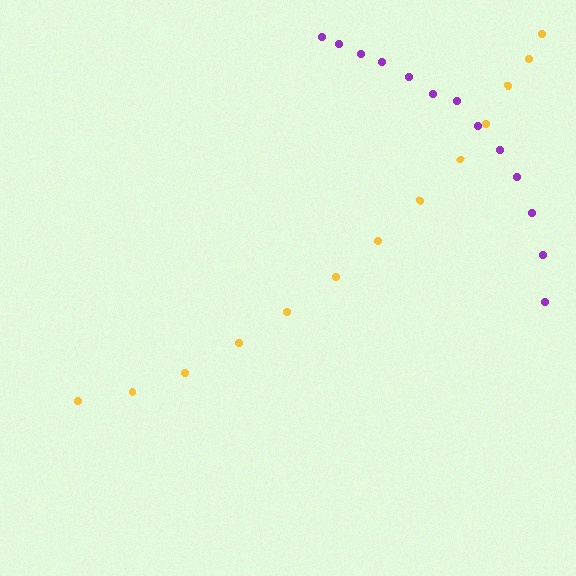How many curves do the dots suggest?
There are 2 distinct paths.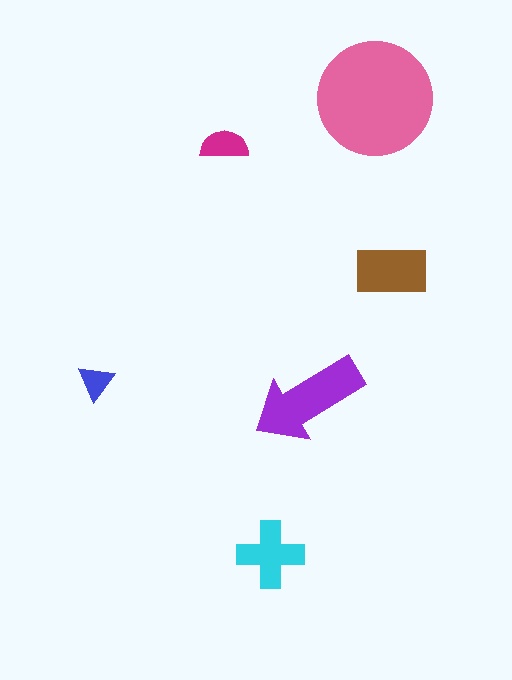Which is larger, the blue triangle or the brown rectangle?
The brown rectangle.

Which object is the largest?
The pink circle.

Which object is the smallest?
The blue triangle.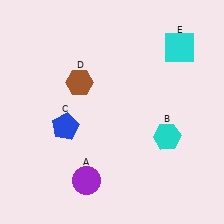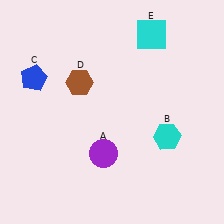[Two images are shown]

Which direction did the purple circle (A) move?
The purple circle (A) moved up.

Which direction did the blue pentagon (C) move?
The blue pentagon (C) moved up.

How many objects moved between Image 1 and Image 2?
3 objects moved between the two images.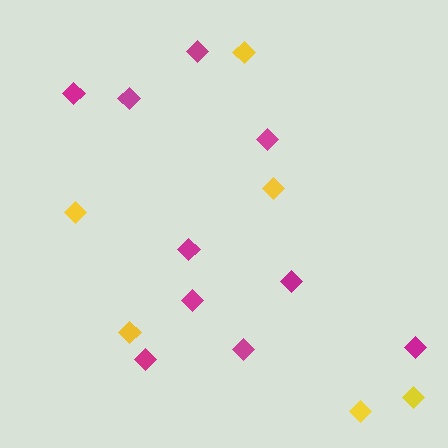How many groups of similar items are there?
There are 2 groups: one group of magenta diamonds (10) and one group of yellow diamonds (6).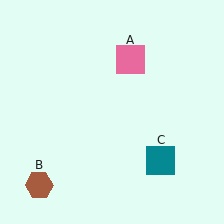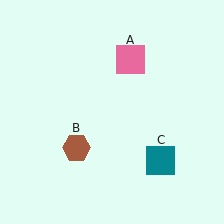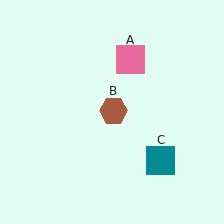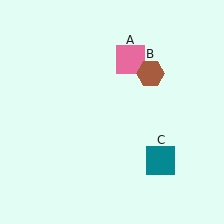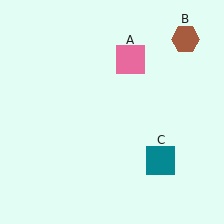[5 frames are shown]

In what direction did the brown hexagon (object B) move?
The brown hexagon (object B) moved up and to the right.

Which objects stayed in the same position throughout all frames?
Pink square (object A) and teal square (object C) remained stationary.